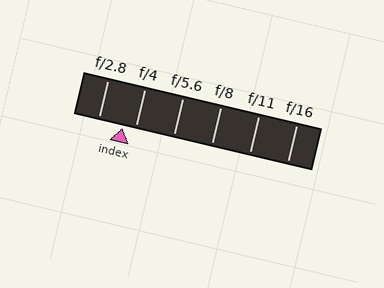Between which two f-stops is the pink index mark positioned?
The index mark is between f/2.8 and f/4.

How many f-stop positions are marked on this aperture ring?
There are 6 f-stop positions marked.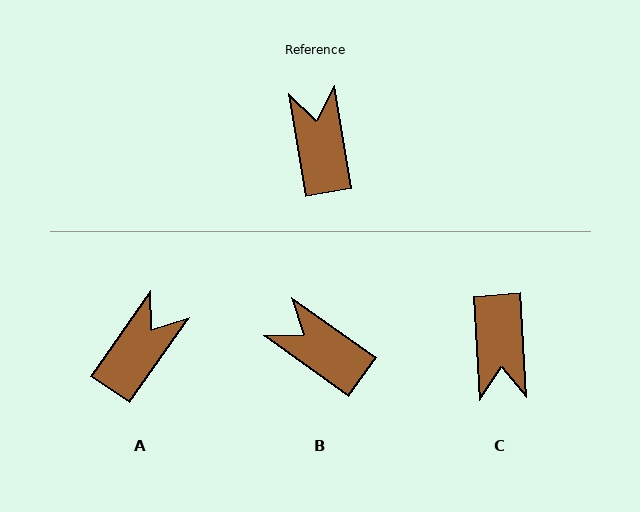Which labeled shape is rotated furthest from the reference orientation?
C, about 174 degrees away.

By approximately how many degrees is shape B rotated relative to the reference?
Approximately 45 degrees counter-clockwise.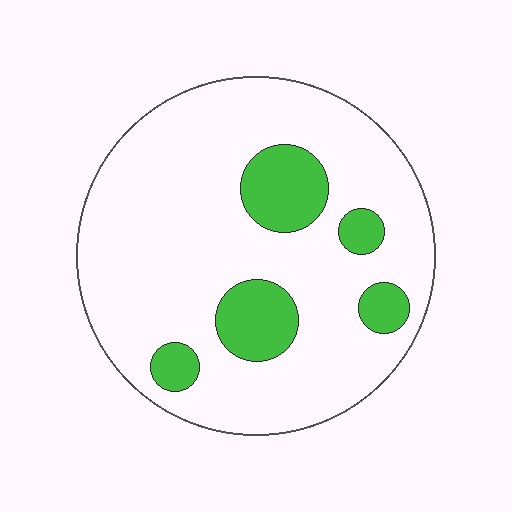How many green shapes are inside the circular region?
5.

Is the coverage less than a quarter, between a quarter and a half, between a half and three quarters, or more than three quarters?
Less than a quarter.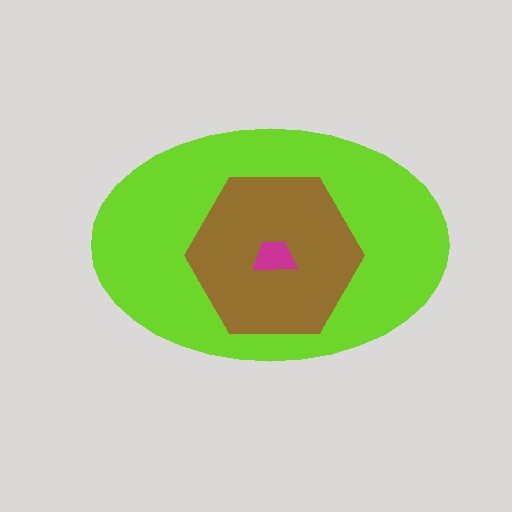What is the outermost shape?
The lime ellipse.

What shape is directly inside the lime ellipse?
The brown hexagon.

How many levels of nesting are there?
3.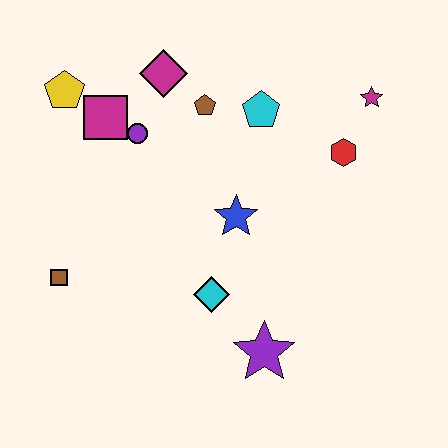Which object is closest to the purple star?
The cyan diamond is closest to the purple star.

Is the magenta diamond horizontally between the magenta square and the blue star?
Yes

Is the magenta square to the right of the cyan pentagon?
No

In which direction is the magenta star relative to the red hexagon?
The magenta star is above the red hexagon.